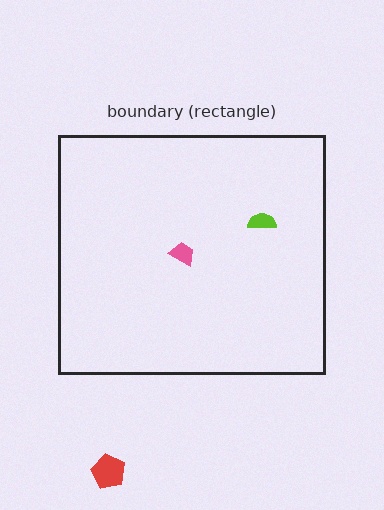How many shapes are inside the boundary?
2 inside, 1 outside.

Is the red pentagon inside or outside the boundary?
Outside.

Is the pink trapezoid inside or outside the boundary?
Inside.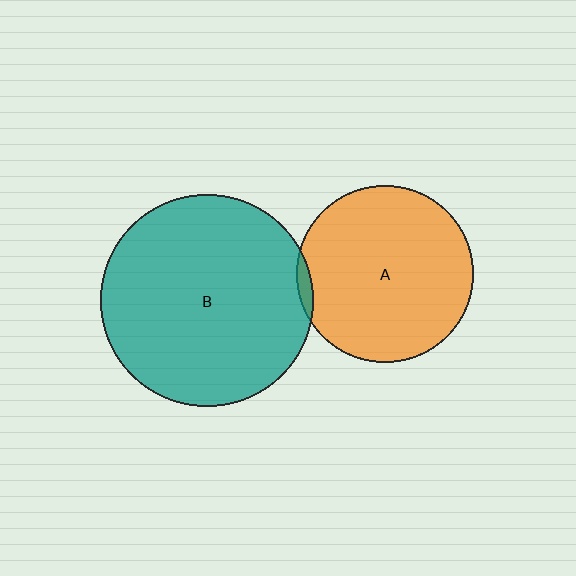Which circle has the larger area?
Circle B (teal).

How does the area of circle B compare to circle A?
Approximately 1.4 times.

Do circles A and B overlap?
Yes.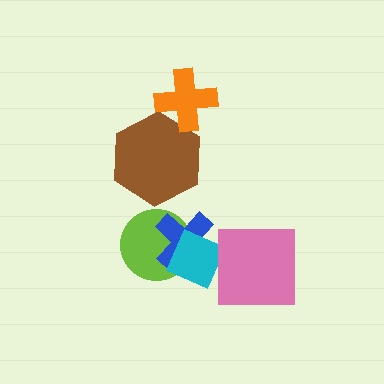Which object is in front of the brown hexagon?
The orange cross is in front of the brown hexagon.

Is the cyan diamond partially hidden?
Yes, it is partially covered by another shape.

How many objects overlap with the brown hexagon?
1 object overlaps with the brown hexagon.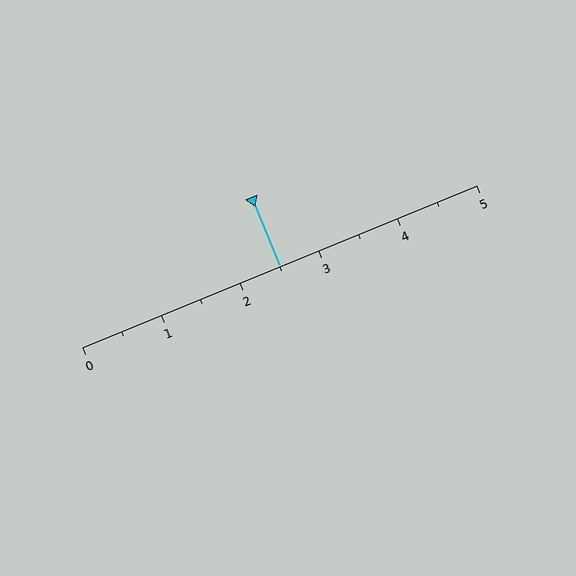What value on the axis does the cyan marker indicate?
The marker indicates approximately 2.5.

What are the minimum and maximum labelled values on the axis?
The axis runs from 0 to 5.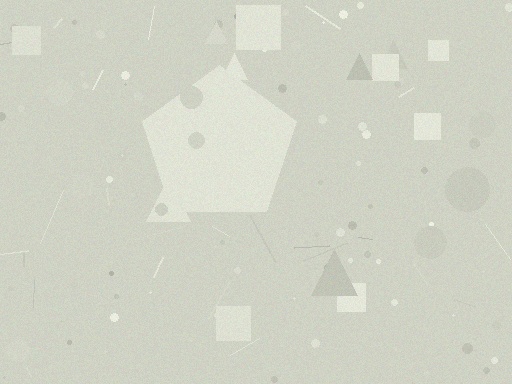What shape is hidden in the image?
A pentagon is hidden in the image.